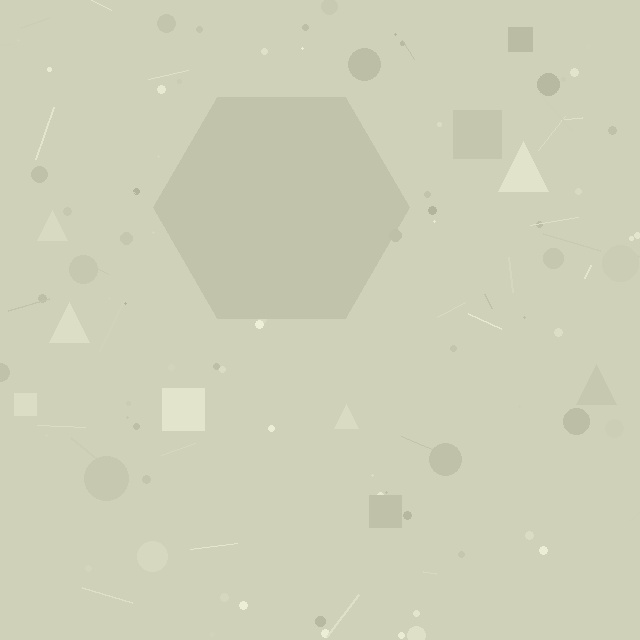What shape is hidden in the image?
A hexagon is hidden in the image.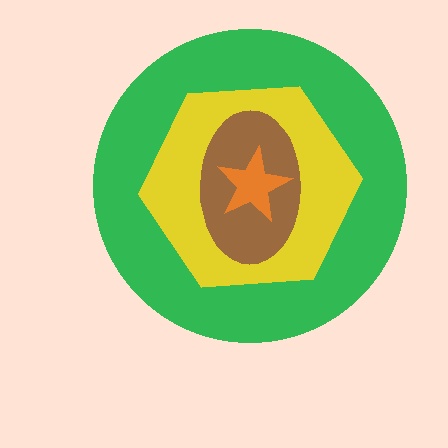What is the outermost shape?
The green circle.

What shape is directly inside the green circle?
The yellow hexagon.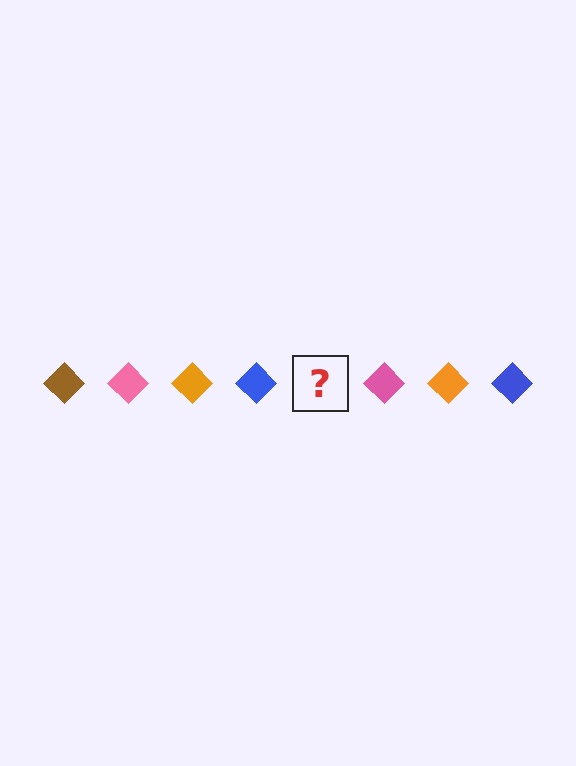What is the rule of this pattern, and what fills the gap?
The rule is that the pattern cycles through brown, pink, orange, blue diamonds. The gap should be filled with a brown diamond.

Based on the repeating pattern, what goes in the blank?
The blank should be a brown diamond.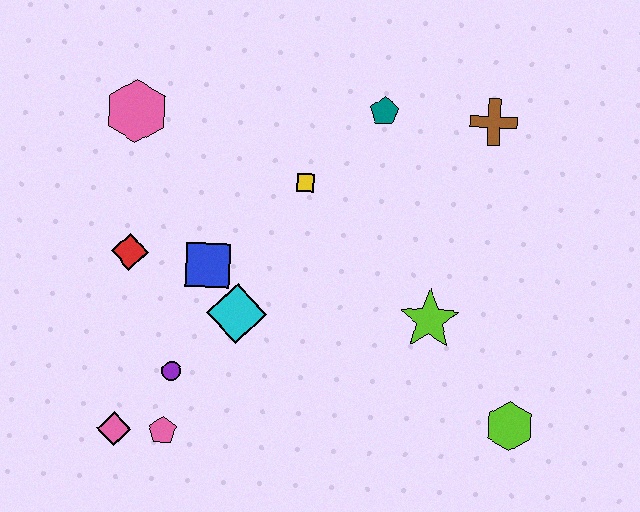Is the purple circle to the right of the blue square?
No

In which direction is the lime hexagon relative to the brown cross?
The lime hexagon is below the brown cross.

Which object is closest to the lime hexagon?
The lime star is closest to the lime hexagon.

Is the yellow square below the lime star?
No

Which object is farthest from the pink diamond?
The brown cross is farthest from the pink diamond.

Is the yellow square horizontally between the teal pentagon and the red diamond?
Yes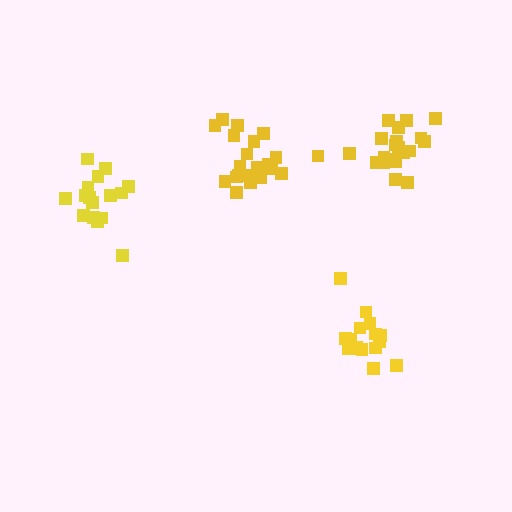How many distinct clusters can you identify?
There are 4 distinct clusters.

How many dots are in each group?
Group 1: 21 dots, Group 2: 16 dots, Group 3: 18 dots, Group 4: 20 dots (75 total).